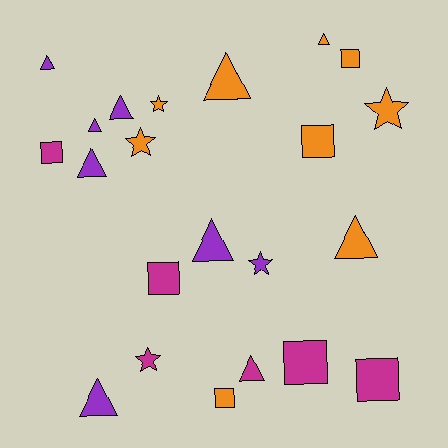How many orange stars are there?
There are 3 orange stars.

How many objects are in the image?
There are 22 objects.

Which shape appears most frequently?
Triangle, with 10 objects.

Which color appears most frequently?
Orange, with 9 objects.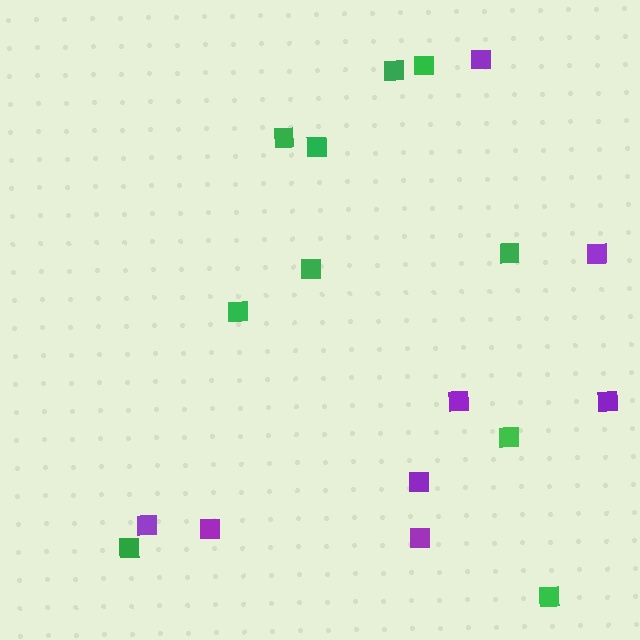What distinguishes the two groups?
There are 2 groups: one group of purple squares (8) and one group of green squares (10).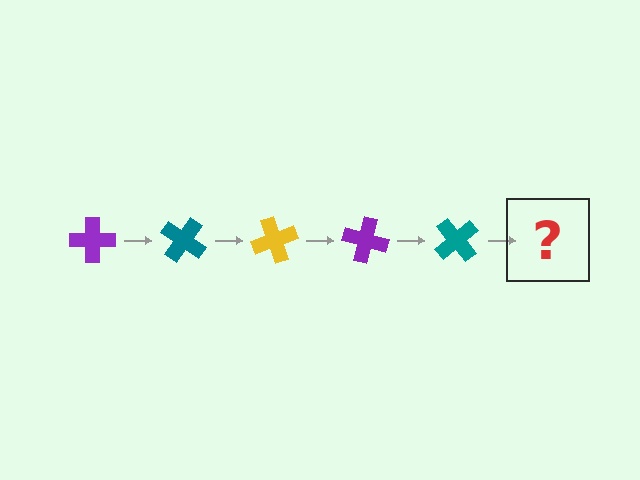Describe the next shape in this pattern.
It should be a yellow cross, rotated 175 degrees from the start.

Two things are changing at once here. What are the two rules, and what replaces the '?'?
The two rules are that it rotates 35 degrees each step and the color cycles through purple, teal, and yellow. The '?' should be a yellow cross, rotated 175 degrees from the start.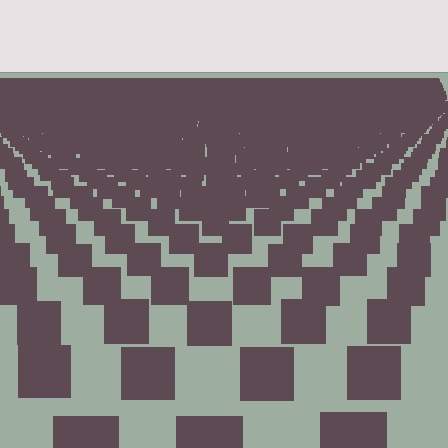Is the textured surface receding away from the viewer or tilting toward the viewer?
The surface is receding away from the viewer. Texture elements get smaller and denser toward the top.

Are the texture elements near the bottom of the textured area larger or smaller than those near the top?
Larger. Near the bottom, elements are closer to the viewer and appear at a bigger on-screen size.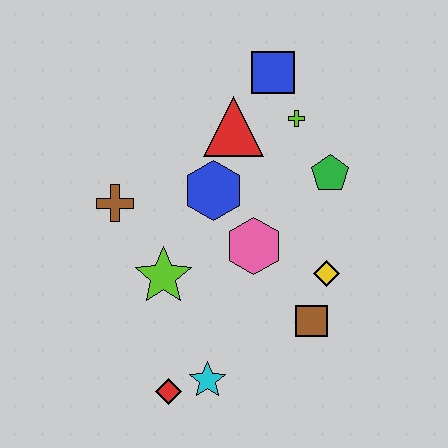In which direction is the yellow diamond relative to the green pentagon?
The yellow diamond is below the green pentagon.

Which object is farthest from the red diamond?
The blue square is farthest from the red diamond.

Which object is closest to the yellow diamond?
The brown square is closest to the yellow diamond.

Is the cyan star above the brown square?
No